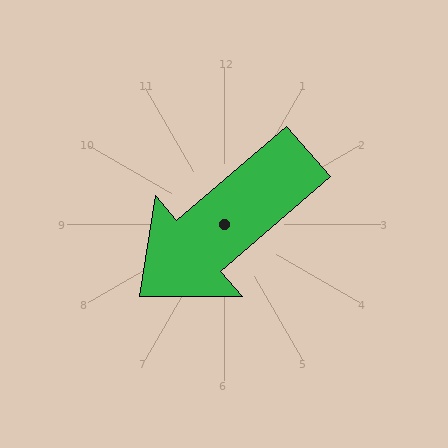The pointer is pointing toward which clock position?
Roughly 8 o'clock.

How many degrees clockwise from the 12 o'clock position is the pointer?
Approximately 229 degrees.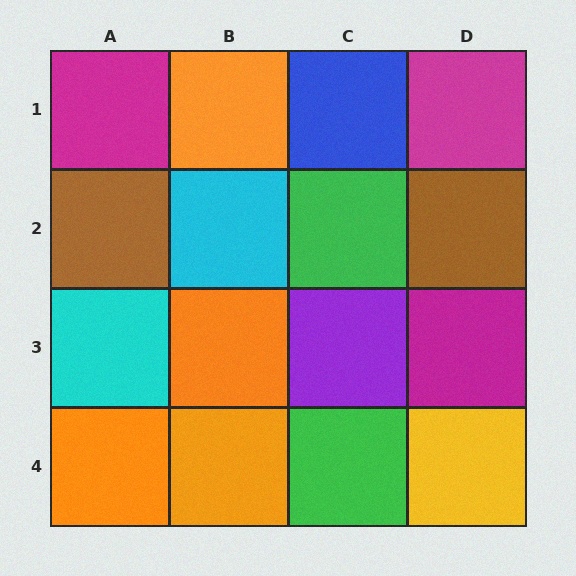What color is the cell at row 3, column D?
Magenta.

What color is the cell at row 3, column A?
Cyan.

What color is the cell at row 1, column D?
Magenta.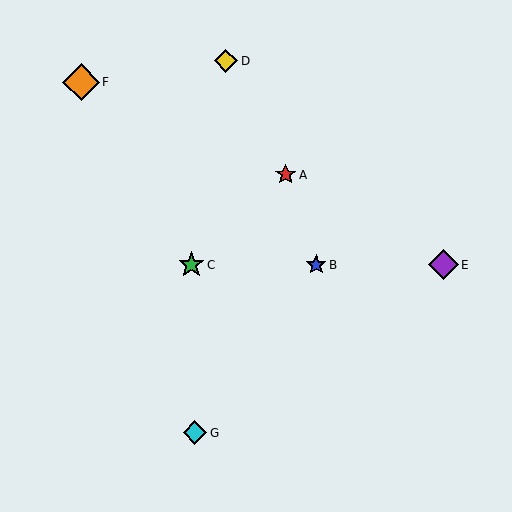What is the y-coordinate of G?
Object G is at y≈433.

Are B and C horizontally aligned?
Yes, both are at y≈265.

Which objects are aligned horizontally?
Objects B, C, E are aligned horizontally.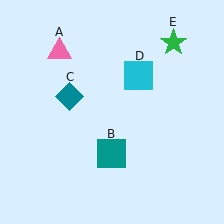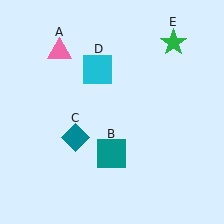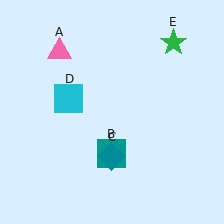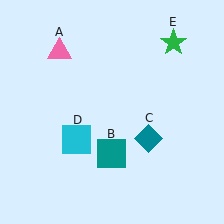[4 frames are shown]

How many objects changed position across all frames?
2 objects changed position: teal diamond (object C), cyan square (object D).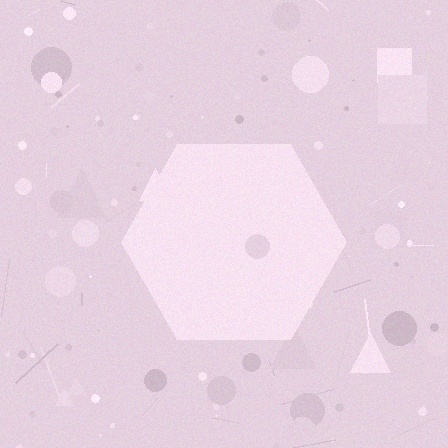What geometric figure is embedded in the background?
A hexagon is embedded in the background.